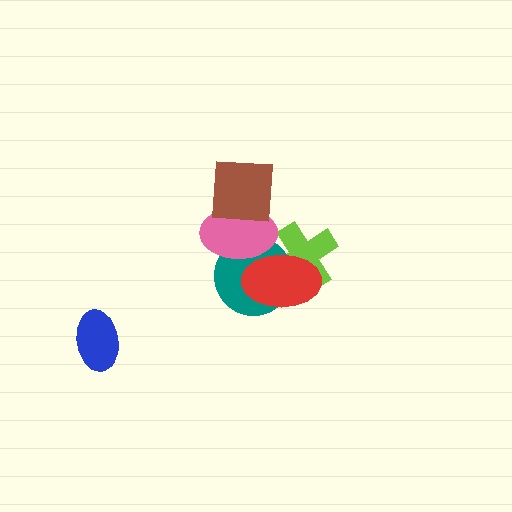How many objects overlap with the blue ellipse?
0 objects overlap with the blue ellipse.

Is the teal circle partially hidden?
Yes, it is partially covered by another shape.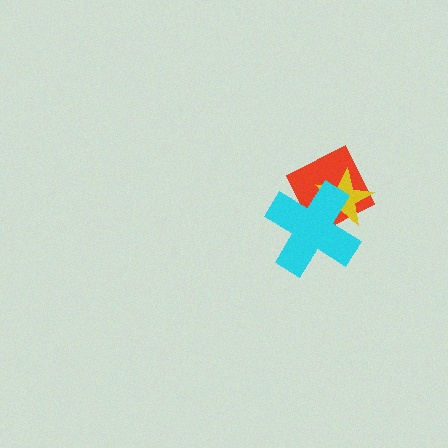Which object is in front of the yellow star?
The cyan cross is in front of the yellow star.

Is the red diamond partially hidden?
Yes, it is partially covered by another shape.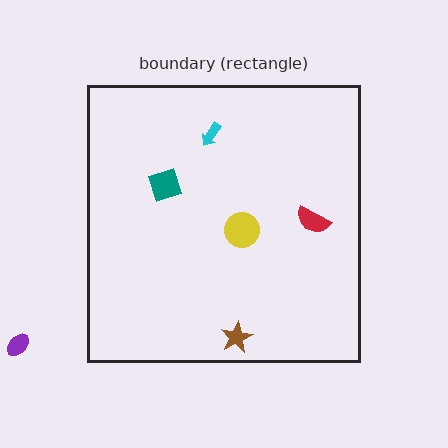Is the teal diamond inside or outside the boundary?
Inside.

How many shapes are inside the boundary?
5 inside, 1 outside.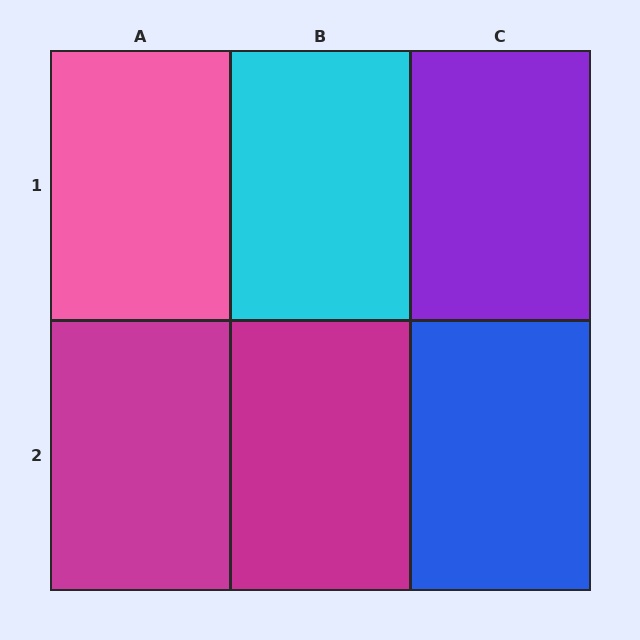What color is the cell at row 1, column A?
Pink.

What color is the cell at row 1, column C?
Purple.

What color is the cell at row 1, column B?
Cyan.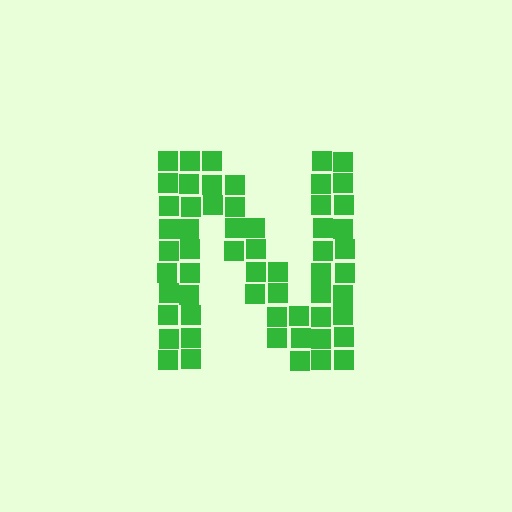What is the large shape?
The large shape is the letter N.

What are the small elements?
The small elements are squares.